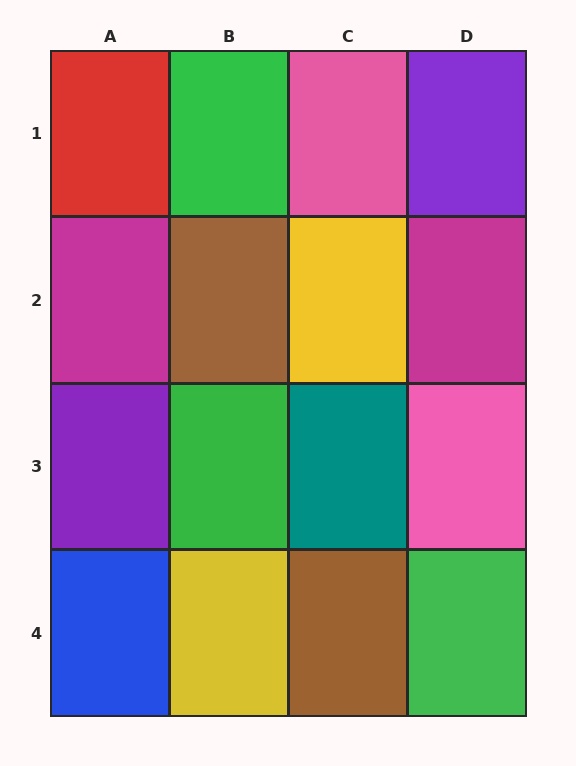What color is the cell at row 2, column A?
Magenta.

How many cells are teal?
1 cell is teal.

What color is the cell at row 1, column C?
Pink.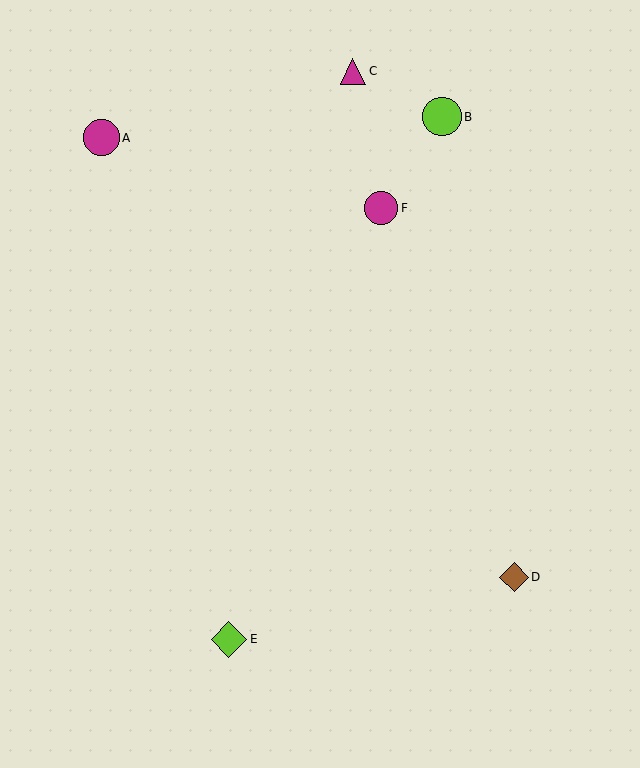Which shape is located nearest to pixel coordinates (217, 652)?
The lime diamond (labeled E) at (229, 639) is nearest to that location.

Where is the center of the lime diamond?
The center of the lime diamond is at (229, 639).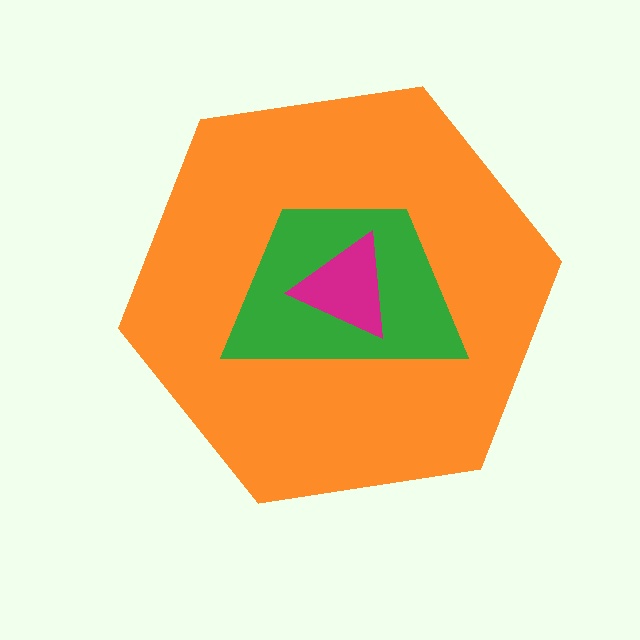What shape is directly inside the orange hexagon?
The green trapezoid.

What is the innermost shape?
The magenta triangle.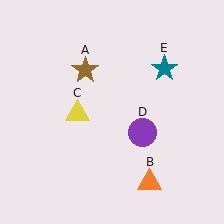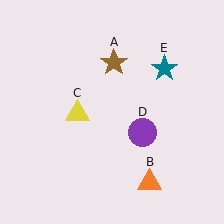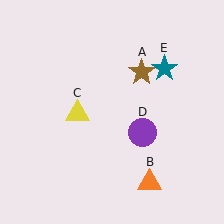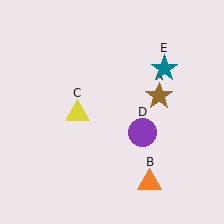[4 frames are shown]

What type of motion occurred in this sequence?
The brown star (object A) rotated clockwise around the center of the scene.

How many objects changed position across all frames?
1 object changed position: brown star (object A).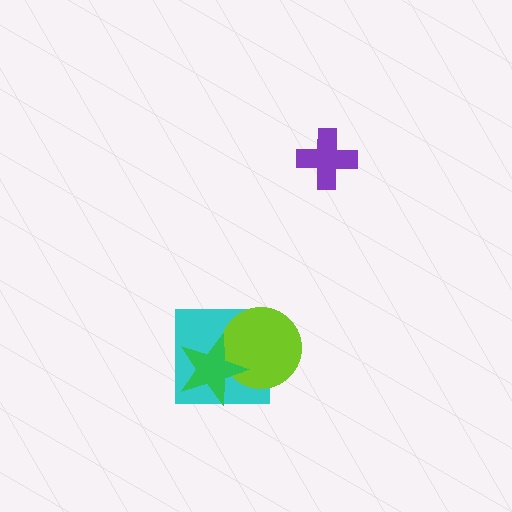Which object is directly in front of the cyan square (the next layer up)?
The lime circle is directly in front of the cyan square.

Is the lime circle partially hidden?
Yes, it is partially covered by another shape.